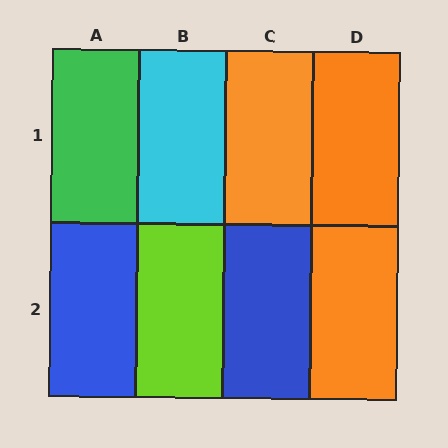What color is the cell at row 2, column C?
Blue.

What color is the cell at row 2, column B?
Lime.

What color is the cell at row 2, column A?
Blue.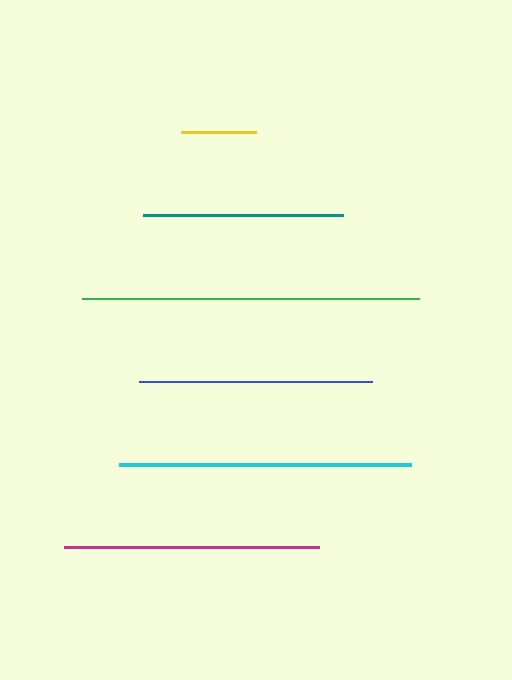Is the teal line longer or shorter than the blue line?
The blue line is longer than the teal line.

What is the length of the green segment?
The green segment is approximately 337 pixels long.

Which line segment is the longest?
The green line is the longest at approximately 337 pixels.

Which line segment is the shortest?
The yellow line is the shortest at approximately 75 pixels.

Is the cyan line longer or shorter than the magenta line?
The cyan line is longer than the magenta line.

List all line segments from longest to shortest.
From longest to shortest: green, cyan, magenta, blue, teal, yellow.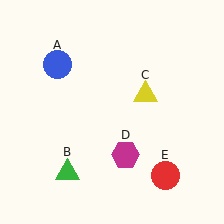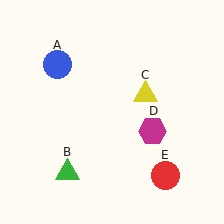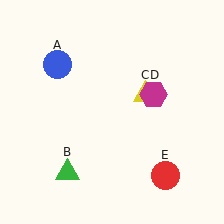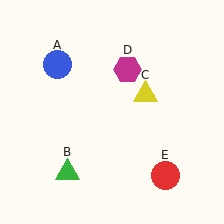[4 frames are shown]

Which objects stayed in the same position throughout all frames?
Blue circle (object A) and green triangle (object B) and yellow triangle (object C) and red circle (object E) remained stationary.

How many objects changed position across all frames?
1 object changed position: magenta hexagon (object D).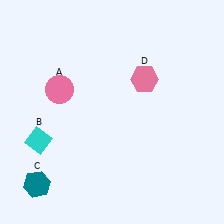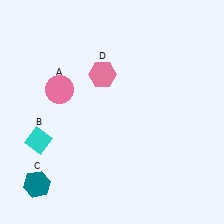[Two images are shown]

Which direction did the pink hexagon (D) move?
The pink hexagon (D) moved left.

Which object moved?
The pink hexagon (D) moved left.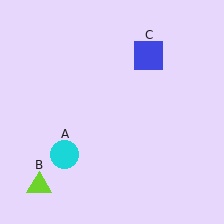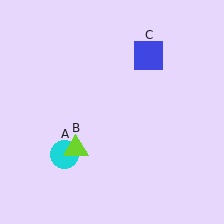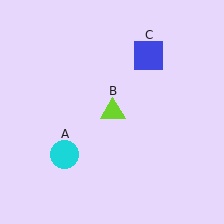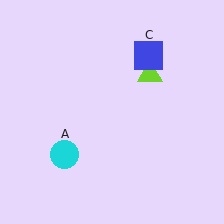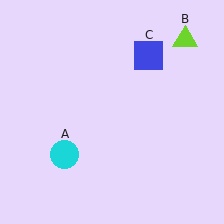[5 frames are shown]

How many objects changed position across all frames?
1 object changed position: lime triangle (object B).